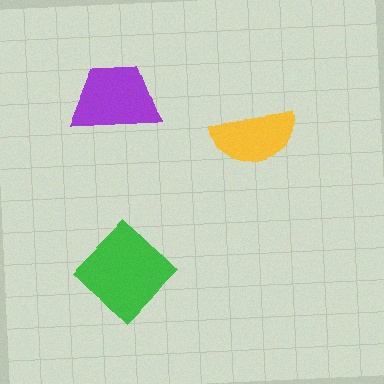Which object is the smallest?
The yellow semicircle.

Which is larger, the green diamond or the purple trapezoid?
The green diamond.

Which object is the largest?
The green diamond.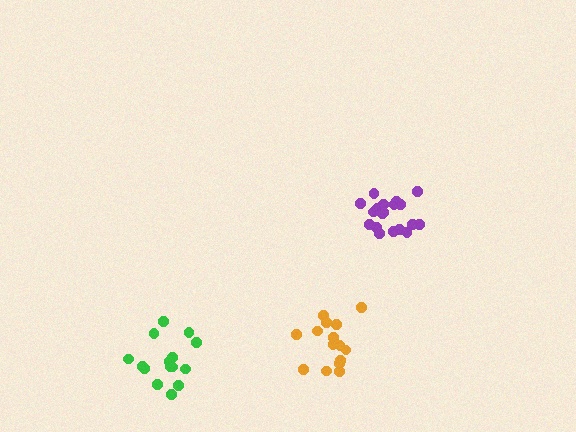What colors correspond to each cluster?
The clusters are colored: orange, green, purple.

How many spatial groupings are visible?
There are 3 spatial groupings.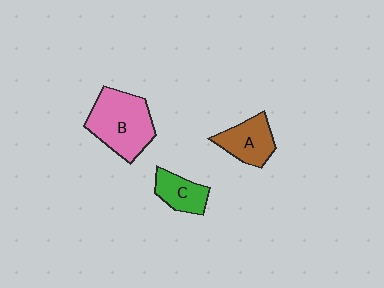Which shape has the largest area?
Shape B (pink).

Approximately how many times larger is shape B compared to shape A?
Approximately 1.7 times.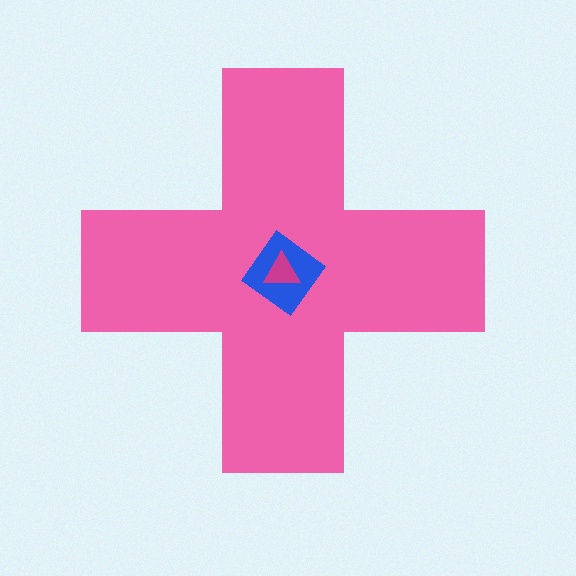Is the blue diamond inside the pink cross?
Yes.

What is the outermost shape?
The pink cross.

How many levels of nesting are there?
3.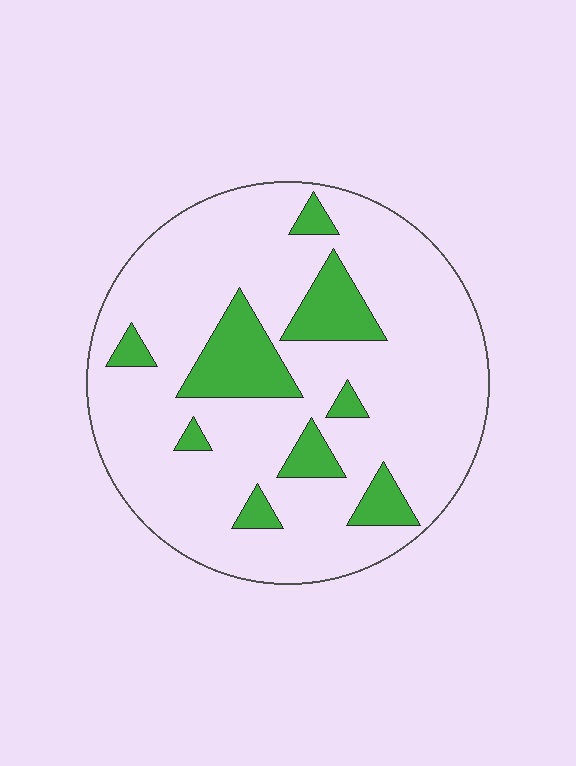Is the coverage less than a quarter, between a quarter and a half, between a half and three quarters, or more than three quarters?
Less than a quarter.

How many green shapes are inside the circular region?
9.